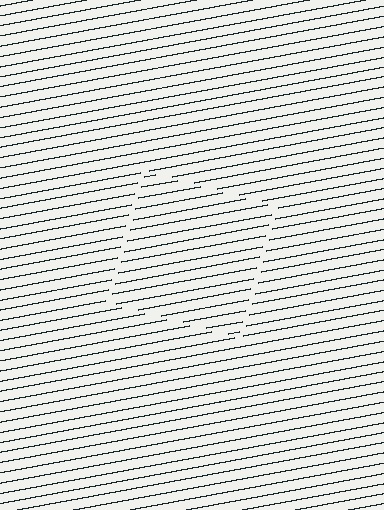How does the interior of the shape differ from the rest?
The interior of the shape contains the same grating, shifted by half a period — the contour is defined by the phase discontinuity where line-ends from the inner and outer gratings abut.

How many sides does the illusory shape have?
4 sides — the line-ends trace a square.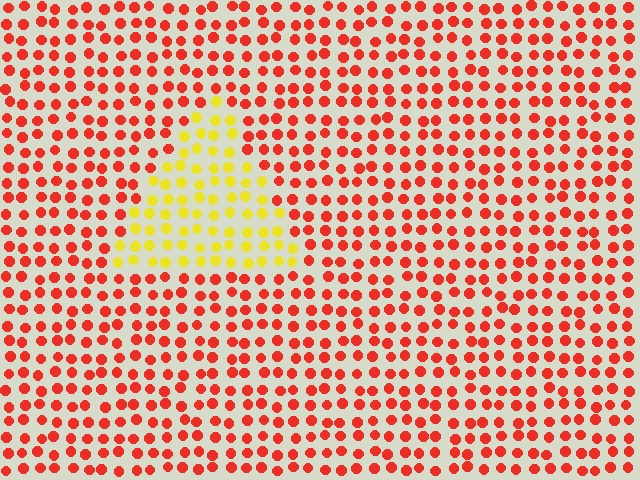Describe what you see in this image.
The image is filled with small red elements in a uniform arrangement. A triangle-shaped region is visible where the elements are tinted to a slightly different hue, forming a subtle color boundary.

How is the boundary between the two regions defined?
The boundary is defined purely by a slight shift in hue (about 55 degrees). Spacing, size, and orientation are identical on both sides.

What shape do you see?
I see a triangle.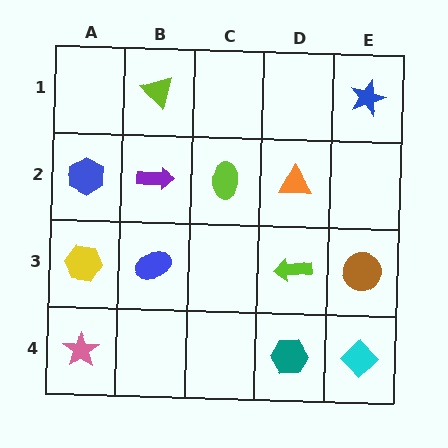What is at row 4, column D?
A teal hexagon.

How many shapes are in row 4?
3 shapes.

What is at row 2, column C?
A lime ellipse.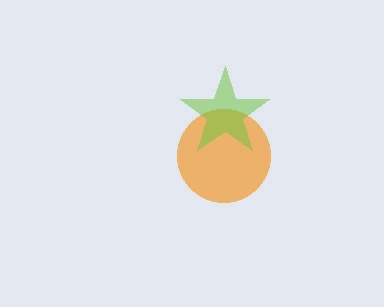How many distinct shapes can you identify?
There are 2 distinct shapes: an orange circle, a lime star.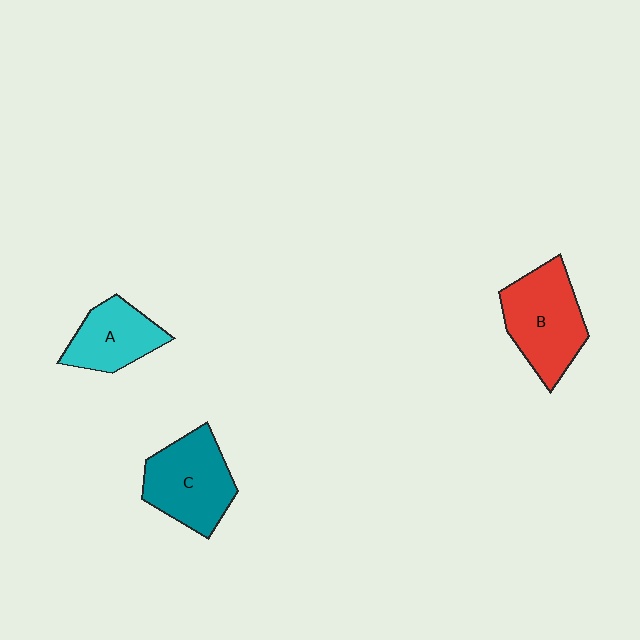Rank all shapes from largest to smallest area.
From largest to smallest: B (red), C (teal), A (cyan).